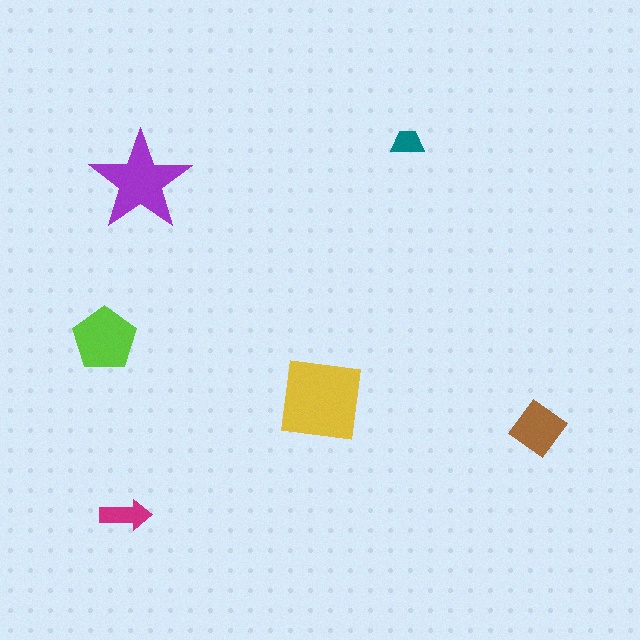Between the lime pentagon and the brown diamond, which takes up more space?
The lime pentagon.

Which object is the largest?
The yellow square.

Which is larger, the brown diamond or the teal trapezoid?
The brown diamond.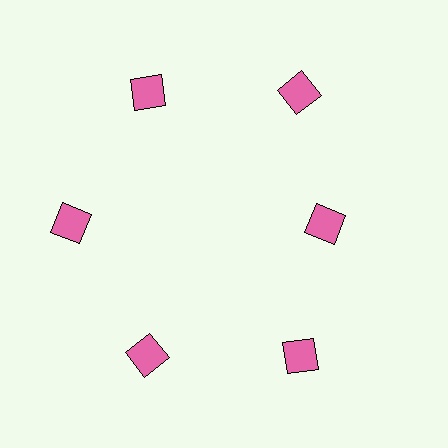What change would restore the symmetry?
The symmetry would be restored by moving it outward, back onto the ring so that all 6 squares sit at equal angles and equal distance from the center.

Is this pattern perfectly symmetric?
No. The 6 pink squares are arranged in a ring, but one element near the 3 o'clock position is pulled inward toward the center, breaking the 6-fold rotational symmetry.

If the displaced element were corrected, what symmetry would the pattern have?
It would have 6-fold rotational symmetry — the pattern would map onto itself every 60 degrees.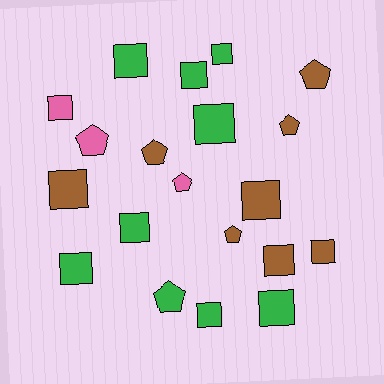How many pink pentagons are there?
There are 2 pink pentagons.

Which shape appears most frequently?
Square, with 13 objects.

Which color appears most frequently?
Green, with 9 objects.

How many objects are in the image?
There are 20 objects.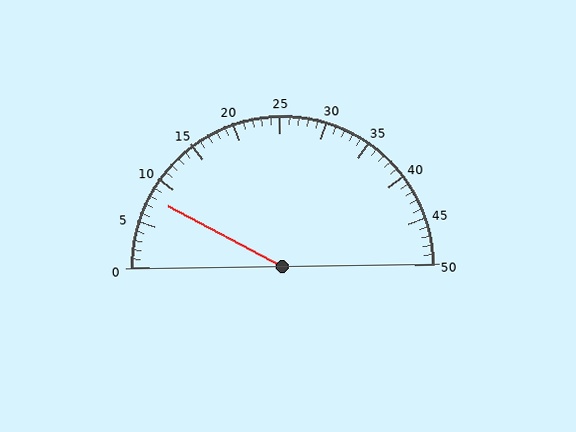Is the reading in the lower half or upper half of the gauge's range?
The reading is in the lower half of the range (0 to 50).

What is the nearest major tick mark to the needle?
The nearest major tick mark is 10.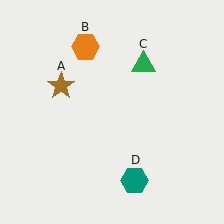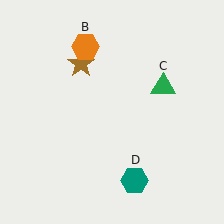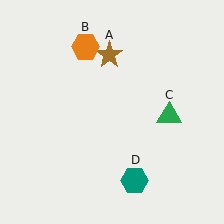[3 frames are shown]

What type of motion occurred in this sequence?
The brown star (object A), green triangle (object C) rotated clockwise around the center of the scene.